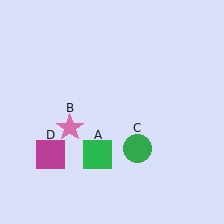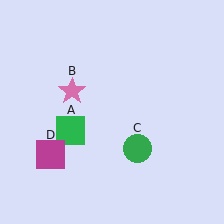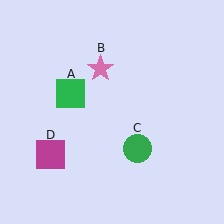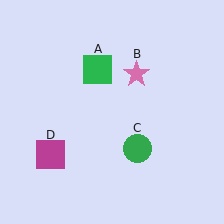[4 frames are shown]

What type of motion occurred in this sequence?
The green square (object A), pink star (object B) rotated clockwise around the center of the scene.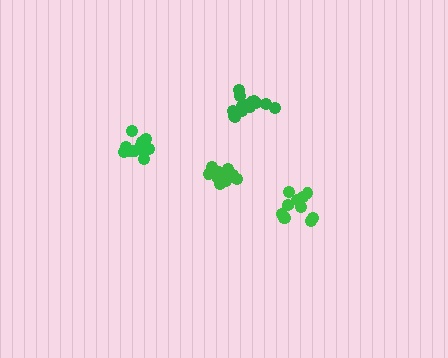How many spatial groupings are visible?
There are 4 spatial groupings.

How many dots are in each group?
Group 1: 14 dots, Group 2: 13 dots, Group 3: 17 dots, Group 4: 12 dots (56 total).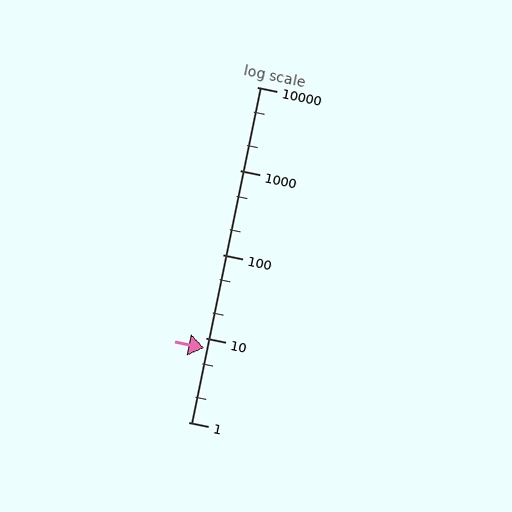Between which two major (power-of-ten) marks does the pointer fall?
The pointer is between 1 and 10.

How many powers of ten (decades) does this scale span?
The scale spans 4 decades, from 1 to 10000.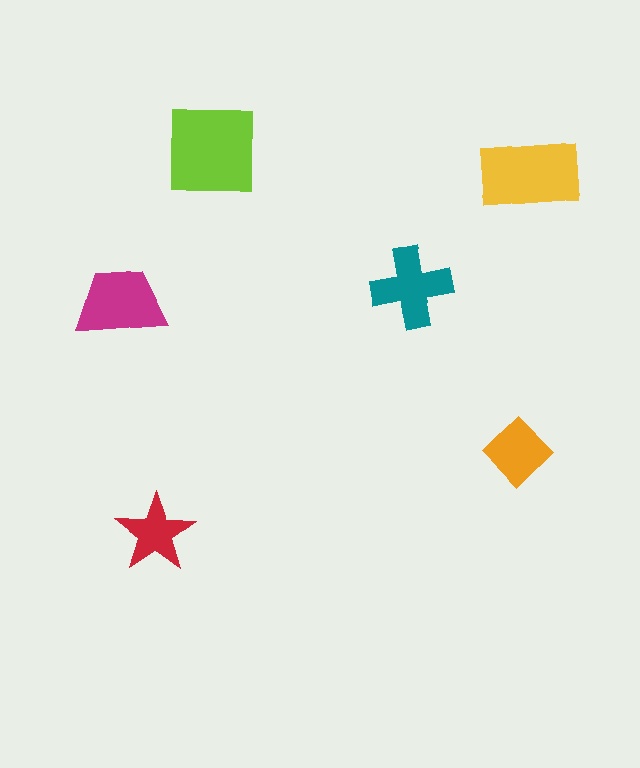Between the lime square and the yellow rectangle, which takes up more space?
The lime square.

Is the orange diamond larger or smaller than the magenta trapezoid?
Smaller.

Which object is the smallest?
The red star.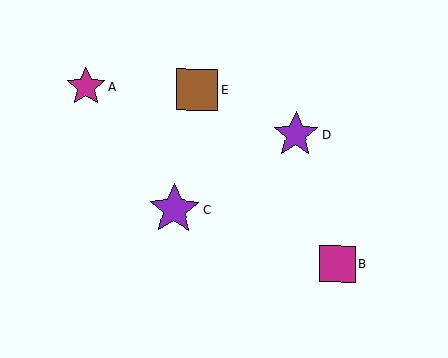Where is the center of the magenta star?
The center of the magenta star is at (86, 87).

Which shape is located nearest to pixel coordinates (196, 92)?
The brown square (labeled E) at (197, 90) is nearest to that location.